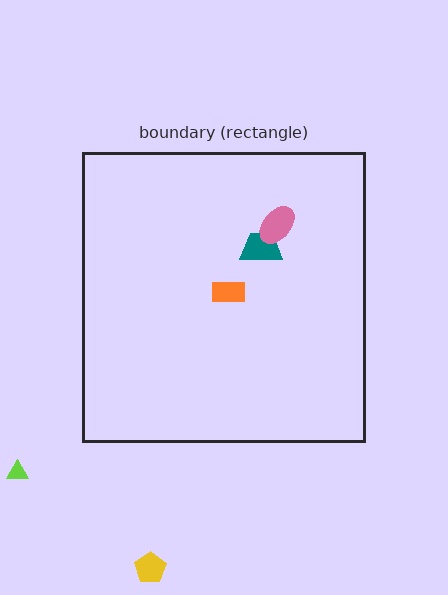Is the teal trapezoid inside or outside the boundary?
Inside.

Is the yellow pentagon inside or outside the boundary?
Outside.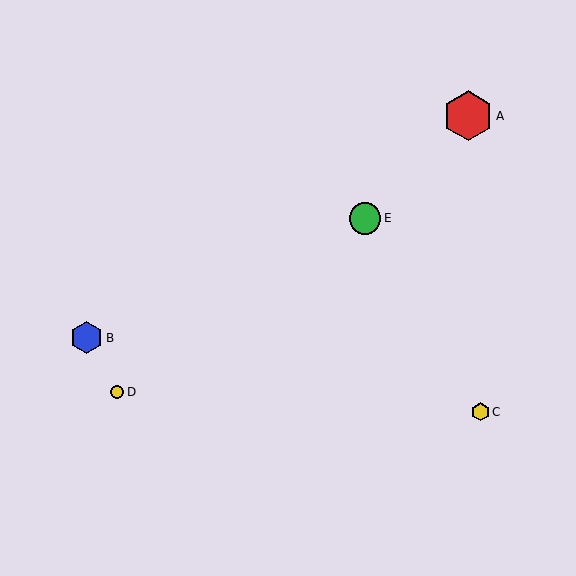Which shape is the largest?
The red hexagon (labeled A) is the largest.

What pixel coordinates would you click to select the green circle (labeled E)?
Click at (365, 218) to select the green circle E.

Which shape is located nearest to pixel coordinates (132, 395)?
The yellow circle (labeled D) at (117, 392) is nearest to that location.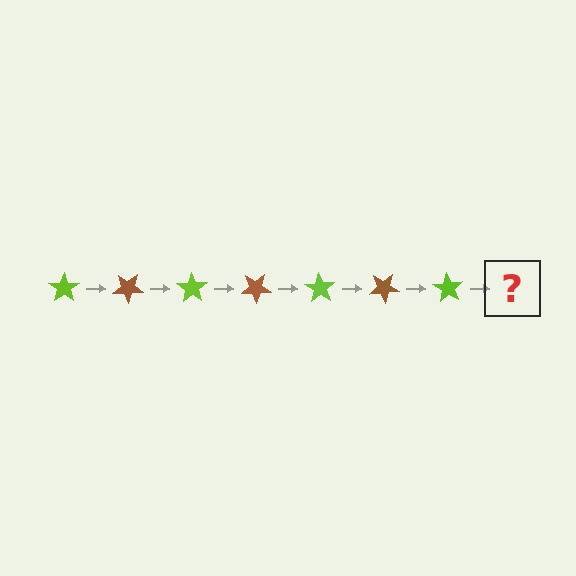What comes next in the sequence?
The next element should be a brown star, rotated 245 degrees from the start.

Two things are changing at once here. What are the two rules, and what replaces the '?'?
The two rules are that it rotates 35 degrees each step and the color cycles through lime and brown. The '?' should be a brown star, rotated 245 degrees from the start.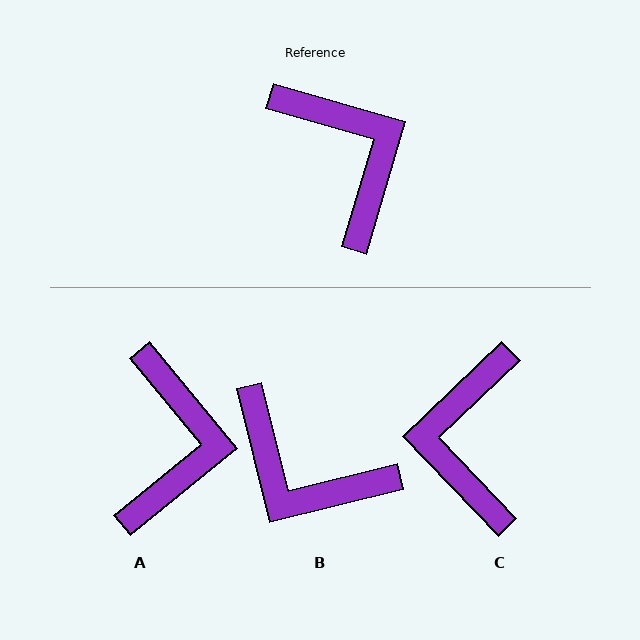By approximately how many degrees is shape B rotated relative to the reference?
Approximately 150 degrees clockwise.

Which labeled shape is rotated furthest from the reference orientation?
C, about 150 degrees away.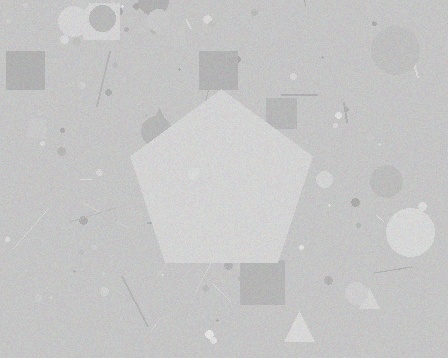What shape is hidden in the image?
A pentagon is hidden in the image.